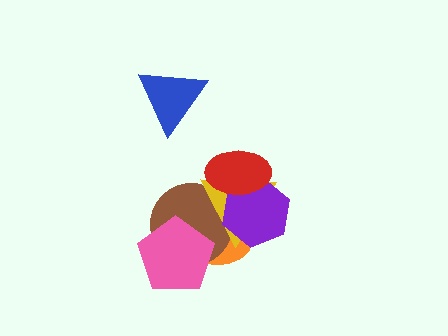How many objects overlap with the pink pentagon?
2 objects overlap with the pink pentagon.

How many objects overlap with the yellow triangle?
4 objects overlap with the yellow triangle.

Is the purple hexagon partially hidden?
Yes, it is partially covered by another shape.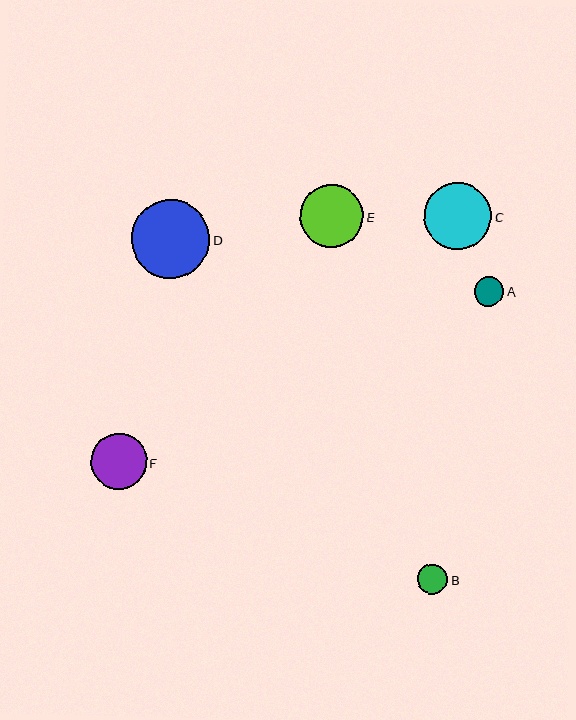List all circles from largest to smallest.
From largest to smallest: D, C, E, F, B, A.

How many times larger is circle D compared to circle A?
Circle D is approximately 2.7 times the size of circle A.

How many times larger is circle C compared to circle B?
Circle C is approximately 2.2 times the size of circle B.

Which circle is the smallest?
Circle A is the smallest with a size of approximately 29 pixels.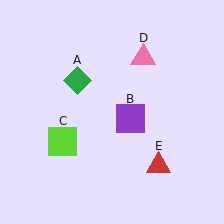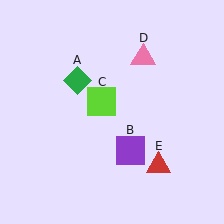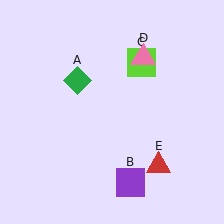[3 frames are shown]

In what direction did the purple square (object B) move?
The purple square (object B) moved down.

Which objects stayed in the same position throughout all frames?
Green diamond (object A) and pink triangle (object D) and red triangle (object E) remained stationary.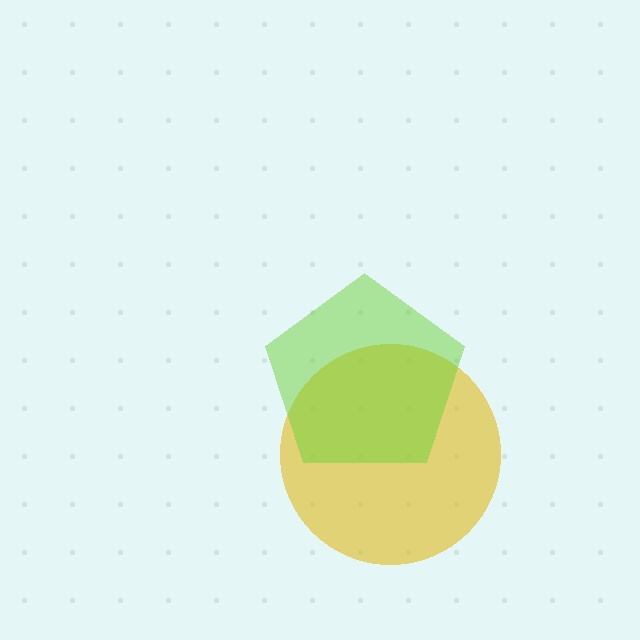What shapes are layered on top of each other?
The layered shapes are: a yellow circle, a lime pentagon.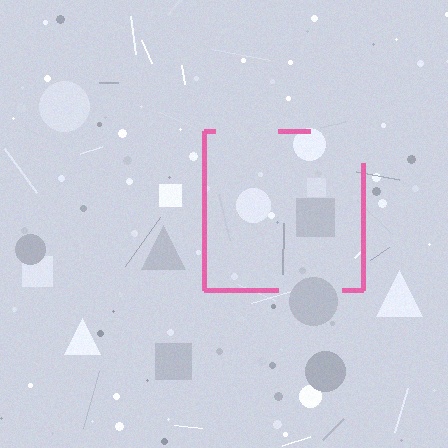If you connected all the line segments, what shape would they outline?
They would outline a square.